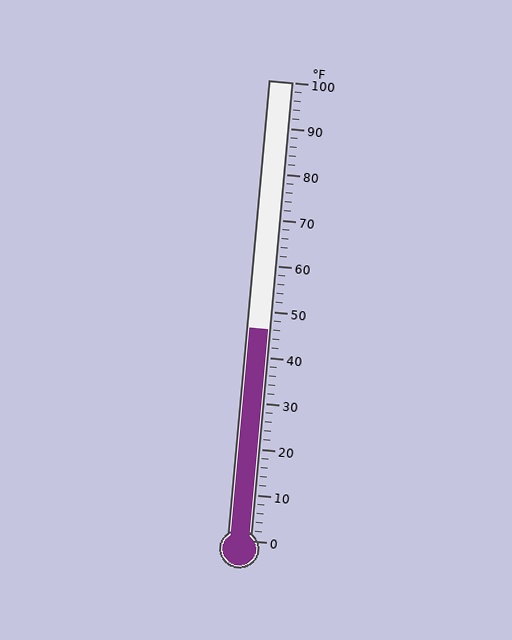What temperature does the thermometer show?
The thermometer shows approximately 46°F.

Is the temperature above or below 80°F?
The temperature is below 80°F.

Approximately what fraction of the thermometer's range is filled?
The thermometer is filled to approximately 45% of its range.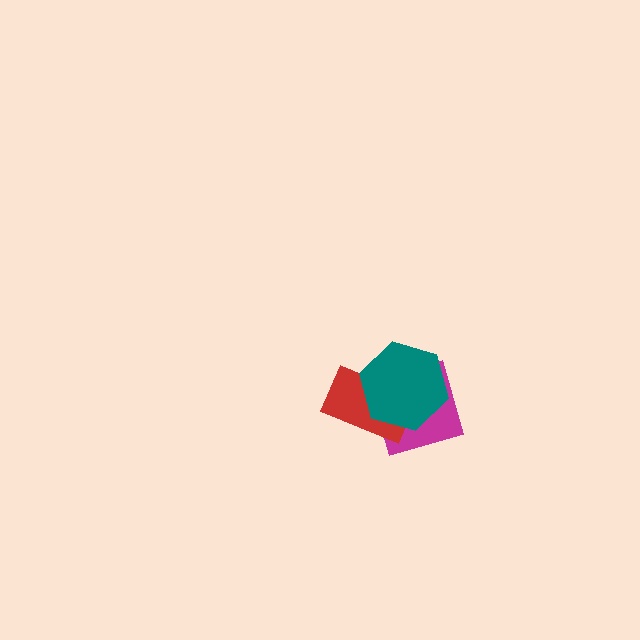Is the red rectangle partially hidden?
Yes, it is partially covered by another shape.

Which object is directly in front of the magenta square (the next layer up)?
The red rectangle is directly in front of the magenta square.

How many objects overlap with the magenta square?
2 objects overlap with the magenta square.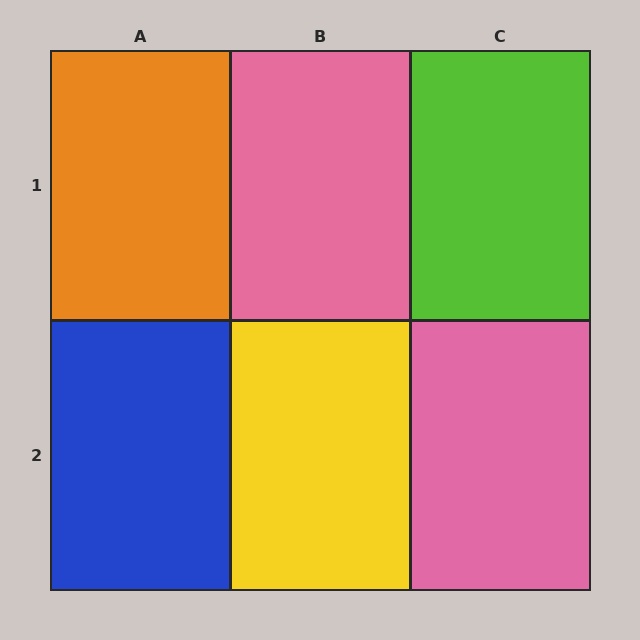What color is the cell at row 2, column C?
Pink.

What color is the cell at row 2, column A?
Blue.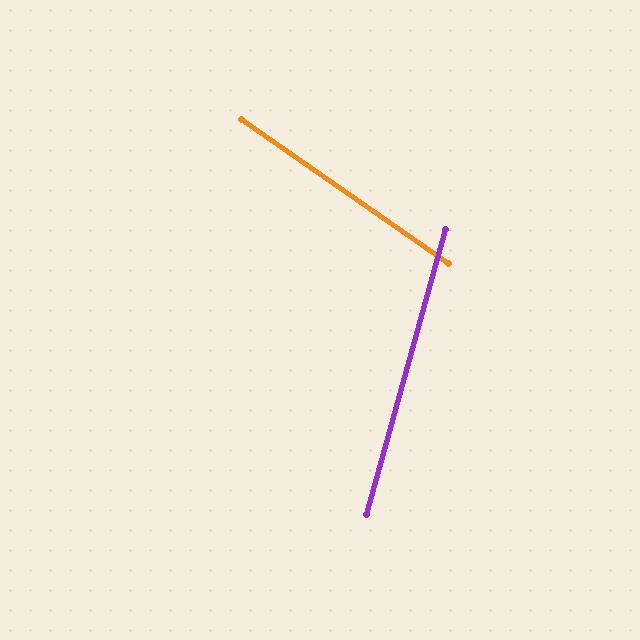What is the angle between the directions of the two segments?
Approximately 71 degrees.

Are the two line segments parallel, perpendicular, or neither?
Neither parallel nor perpendicular — they differ by about 71°.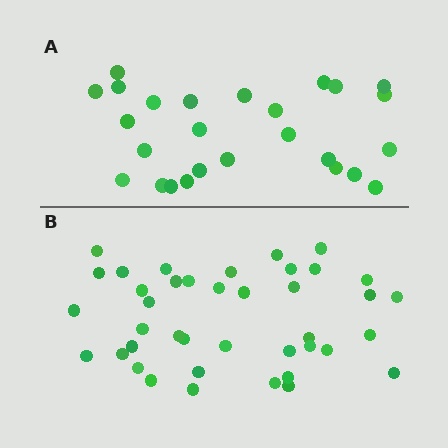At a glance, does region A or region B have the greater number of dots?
Region B (the bottom region) has more dots.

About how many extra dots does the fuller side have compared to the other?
Region B has approximately 15 more dots than region A.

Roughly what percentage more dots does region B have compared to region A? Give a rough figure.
About 55% more.